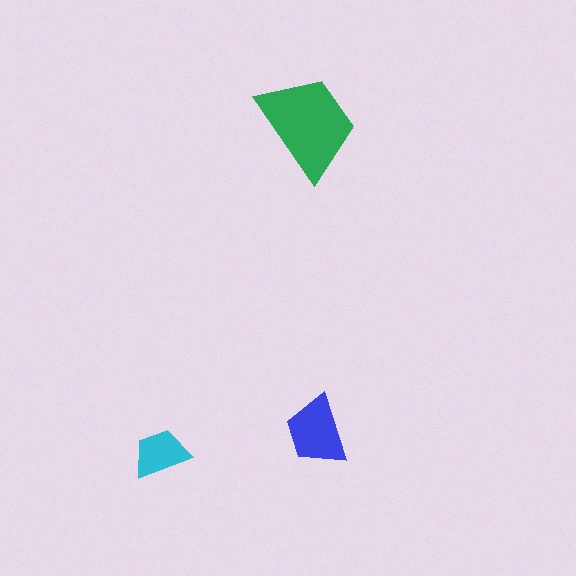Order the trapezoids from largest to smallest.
the green one, the blue one, the cyan one.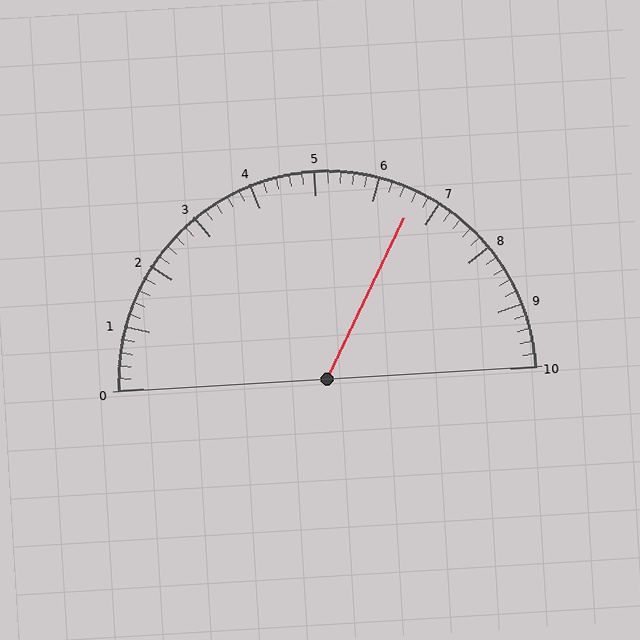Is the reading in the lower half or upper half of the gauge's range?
The reading is in the upper half of the range (0 to 10).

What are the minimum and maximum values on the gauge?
The gauge ranges from 0 to 10.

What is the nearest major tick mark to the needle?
The nearest major tick mark is 7.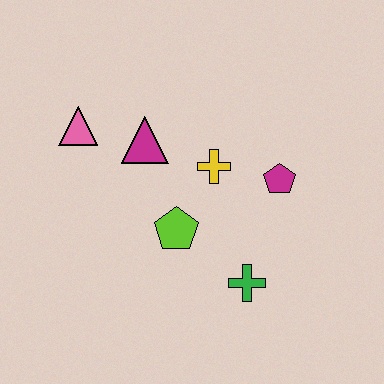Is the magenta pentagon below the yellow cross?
Yes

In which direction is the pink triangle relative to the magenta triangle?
The pink triangle is to the left of the magenta triangle.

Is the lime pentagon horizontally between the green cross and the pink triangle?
Yes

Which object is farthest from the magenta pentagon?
The pink triangle is farthest from the magenta pentagon.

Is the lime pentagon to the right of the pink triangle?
Yes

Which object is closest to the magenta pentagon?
The yellow cross is closest to the magenta pentagon.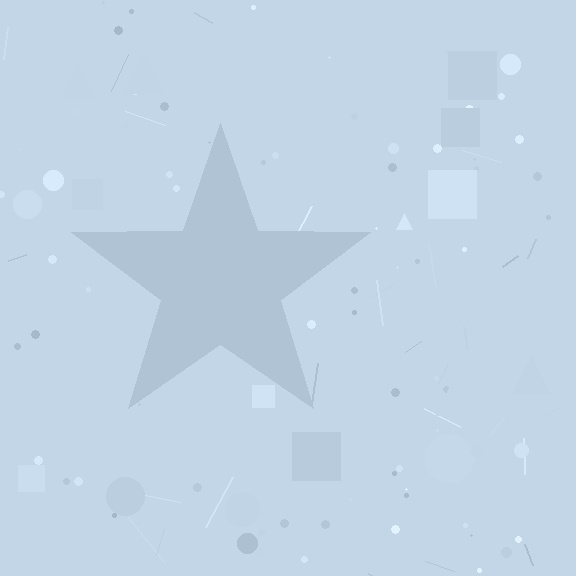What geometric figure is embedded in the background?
A star is embedded in the background.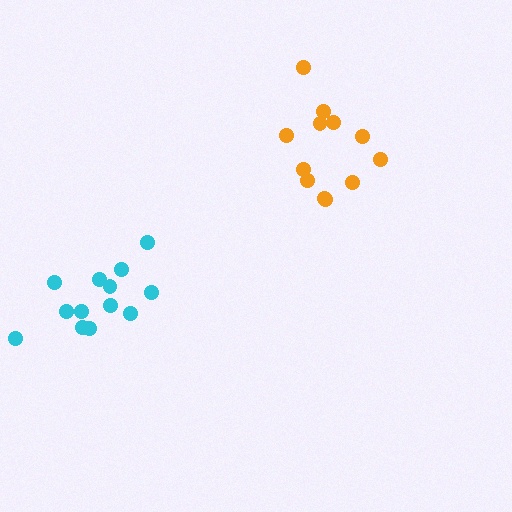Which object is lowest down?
The cyan cluster is bottommost.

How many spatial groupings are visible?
There are 2 spatial groupings.